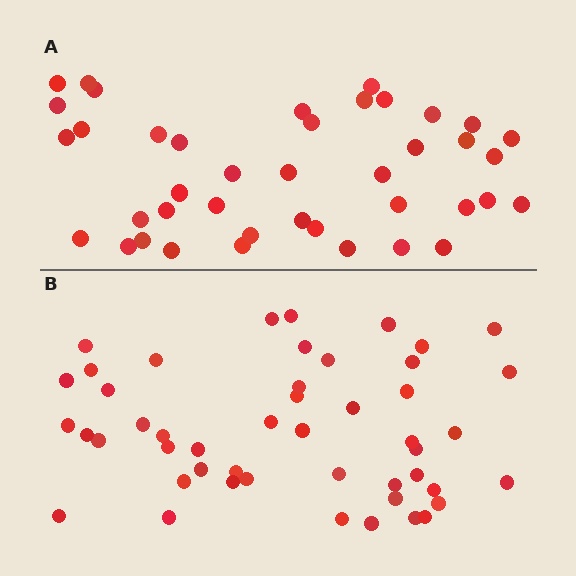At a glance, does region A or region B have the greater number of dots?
Region B (the bottom region) has more dots.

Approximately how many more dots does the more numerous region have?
Region B has roughly 8 or so more dots than region A.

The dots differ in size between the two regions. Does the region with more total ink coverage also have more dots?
No. Region A has more total ink coverage because its dots are larger, but region B actually contains more individual dots. Total area can be misleading — the number of items is what matters here.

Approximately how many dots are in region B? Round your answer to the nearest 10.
About 50 dots. (The exact count is 48, which rounds to 50.)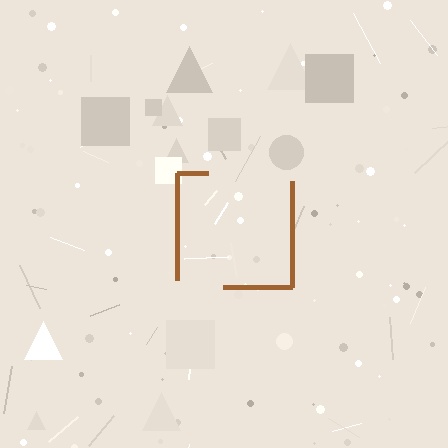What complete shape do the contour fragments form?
The contour fragments form a square.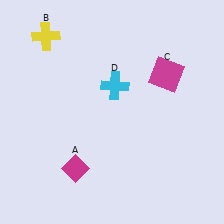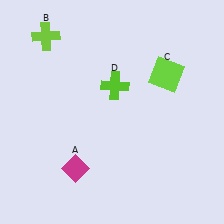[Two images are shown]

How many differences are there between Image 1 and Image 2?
There are 3 differences between the two images.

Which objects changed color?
B changed from yellow to lime. C changed from magenta to lime. D changed from cyan to lime.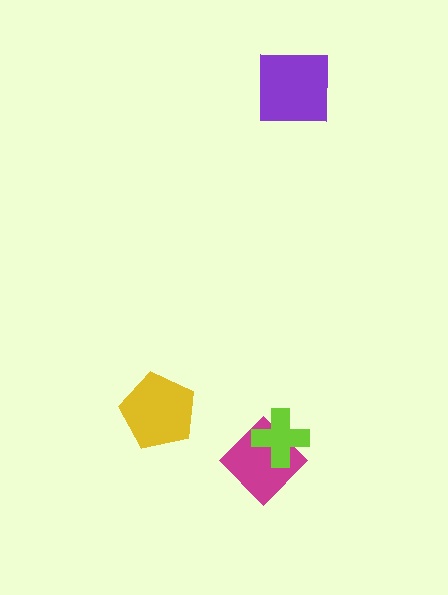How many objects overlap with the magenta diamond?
1 object overlaps with the magenta diamond.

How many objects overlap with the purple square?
0 objects overlap with the purple square.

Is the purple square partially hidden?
No, no other shape covers it.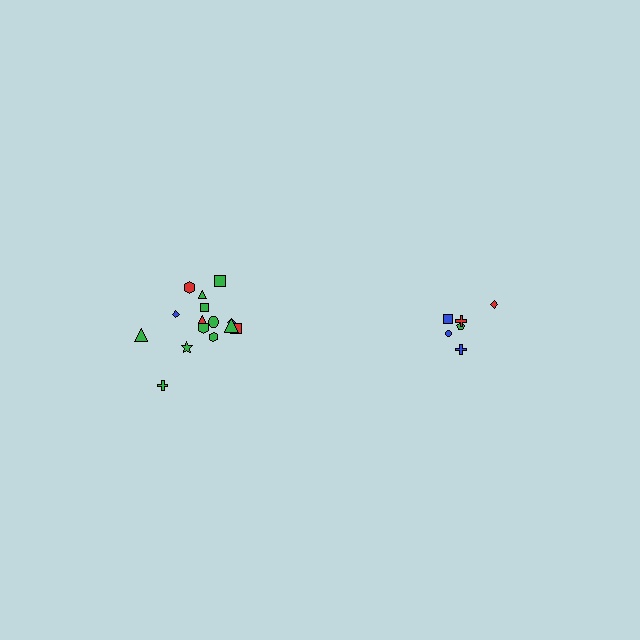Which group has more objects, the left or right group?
The left group.